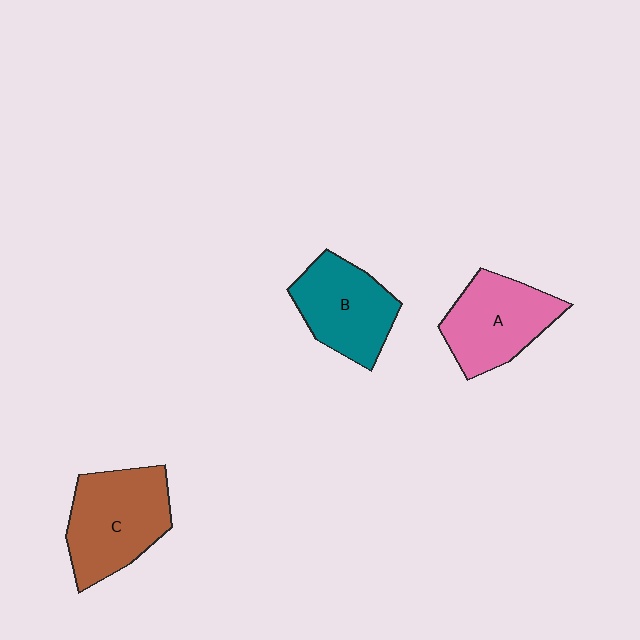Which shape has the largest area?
Shape C (brown).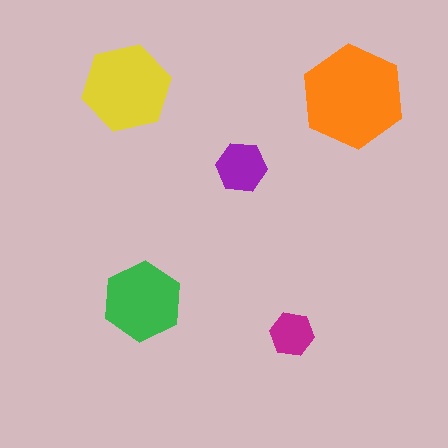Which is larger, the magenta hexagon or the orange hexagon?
The orange one.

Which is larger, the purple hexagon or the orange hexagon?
The orange one.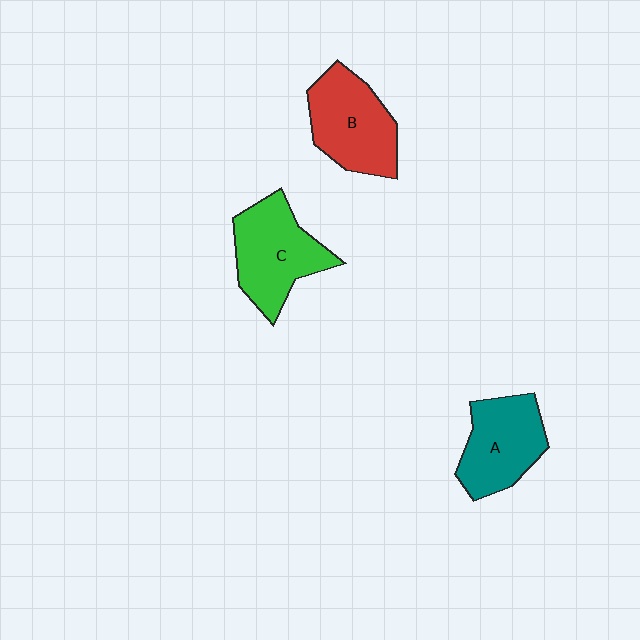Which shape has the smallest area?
Shape A (teal).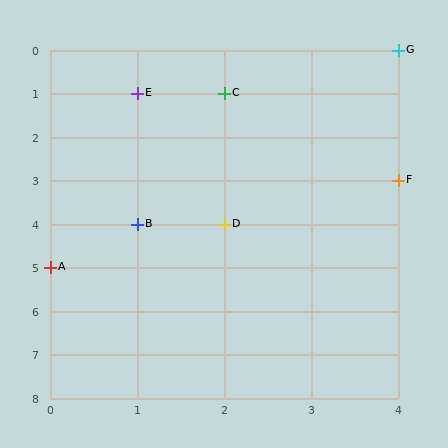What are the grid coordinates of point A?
Point A is at grid coordinates (0, 5).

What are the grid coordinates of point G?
Point G is at grid coordinates (4, 0).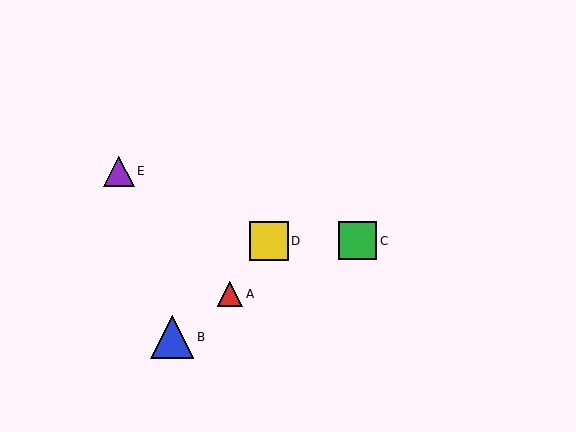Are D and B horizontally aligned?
No, D is at y≈241 and B is at y≈337.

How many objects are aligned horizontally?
2 objects (C, D) are aligned horizontally.